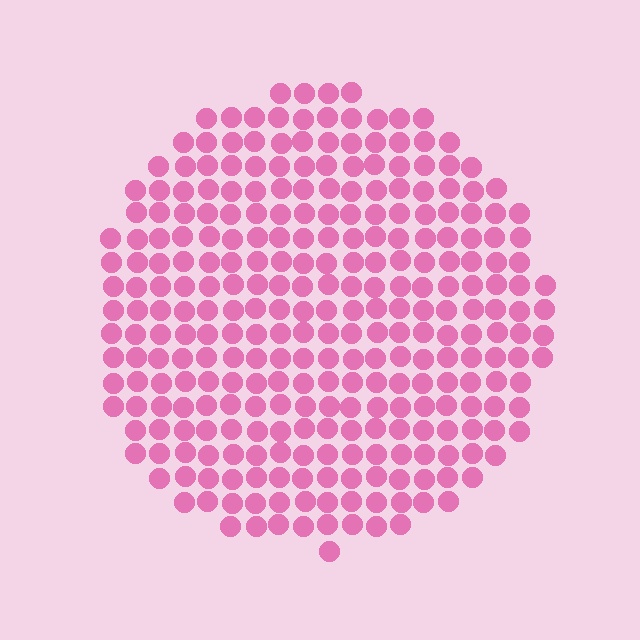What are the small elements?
The small elements are circles.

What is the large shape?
The large shape is a circle.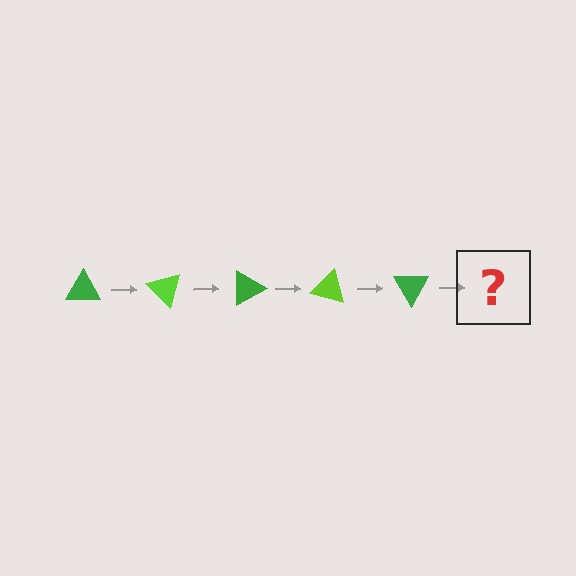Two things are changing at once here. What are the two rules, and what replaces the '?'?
The two rules are that it rotates 45 degrees each step and the color cycles through green and lime. The '?' should be a lime triangle, rotated 225 degrees from the start.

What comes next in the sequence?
The next element should be a lime triangle, rotated 225 degrees from the start.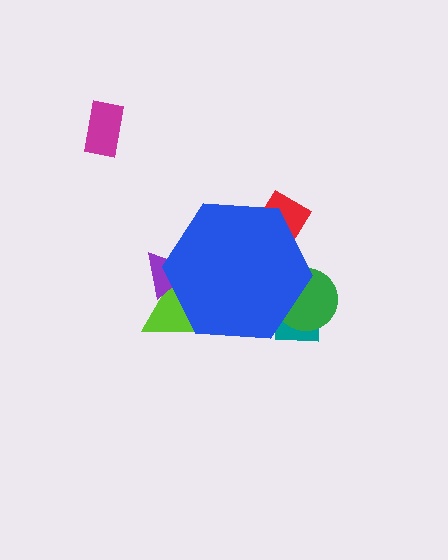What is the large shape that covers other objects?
A blue hexagon.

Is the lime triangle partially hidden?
Yes, the lime triangle is partially hidden behind the blue hexagon.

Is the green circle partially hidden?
Yes, the green circle is partially hidden behind the blue hexagon.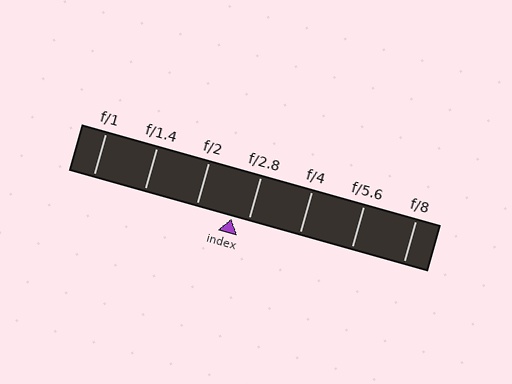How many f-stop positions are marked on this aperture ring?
There are 7 f-stop positions marked.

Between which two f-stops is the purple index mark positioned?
The index mark is between f/2 and f/2.8.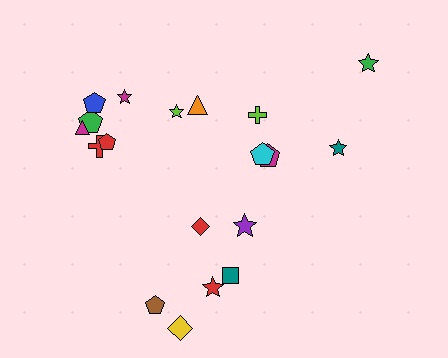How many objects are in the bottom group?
There are 6 objects.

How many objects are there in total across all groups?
There are 19 objects.